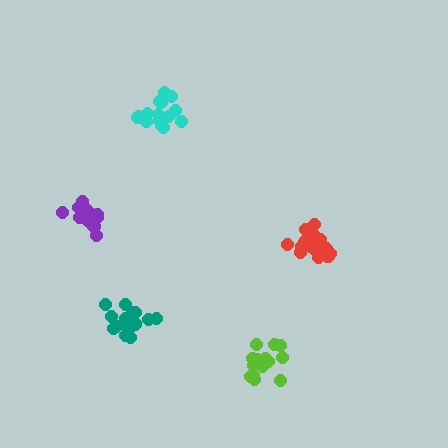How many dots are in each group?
Group 1: 15 dots, Group 2: 15 dots, Group 3: 16 dots, Group 4: 14 dots, Group 5: 16 dots (76 total).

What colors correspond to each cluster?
The clusters are colored: cyan, lime, teal, purple, red.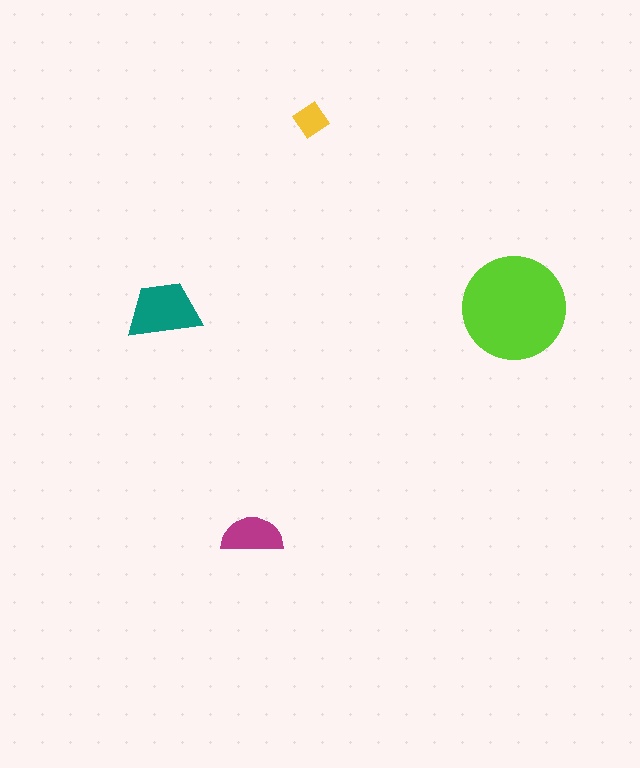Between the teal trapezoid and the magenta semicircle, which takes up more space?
The teal trapezoid.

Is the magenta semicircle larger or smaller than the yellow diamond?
Larger.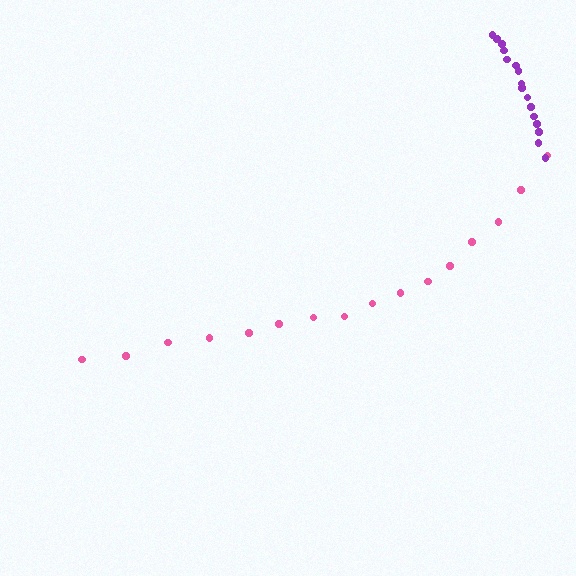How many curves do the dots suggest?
There are 2 distinct paths.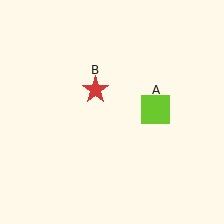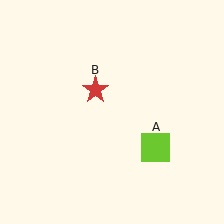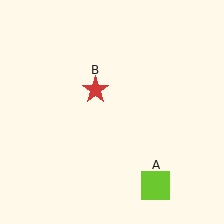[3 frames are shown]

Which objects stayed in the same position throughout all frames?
Red star (object B) remained stationary.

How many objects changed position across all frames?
1 object changed position: lime square (object A).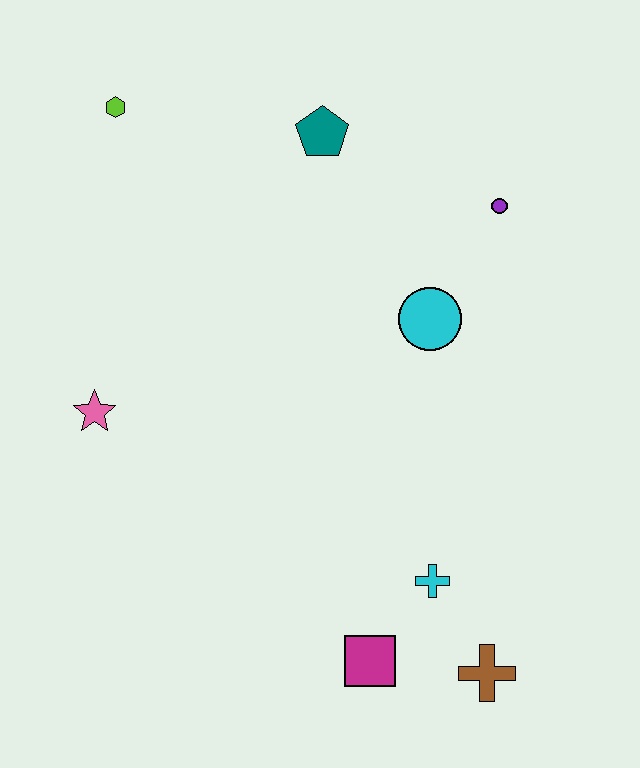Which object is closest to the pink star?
The lime hexagon is closest to the pink star.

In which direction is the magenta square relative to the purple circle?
The magenta square is below the purple circle.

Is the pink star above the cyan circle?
No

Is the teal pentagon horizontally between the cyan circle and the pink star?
Yes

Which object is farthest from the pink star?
The brown cross is farthest from the pink star.